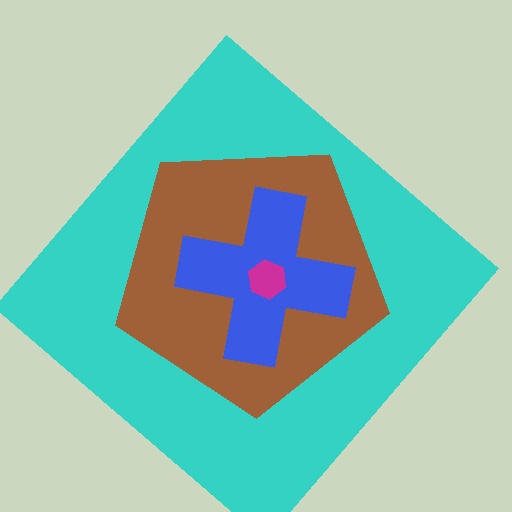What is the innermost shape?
The magenta hexagon.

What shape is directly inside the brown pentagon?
The blue cross.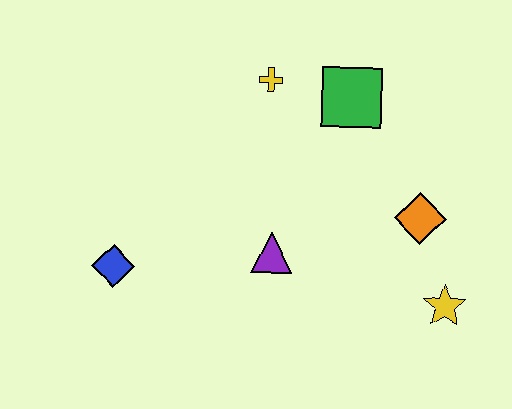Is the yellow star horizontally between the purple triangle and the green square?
No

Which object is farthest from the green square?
The blue diamond is farthest from the green square.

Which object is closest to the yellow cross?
The green square is closest to the yellow cross.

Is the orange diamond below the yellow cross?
Yes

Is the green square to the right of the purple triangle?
Yes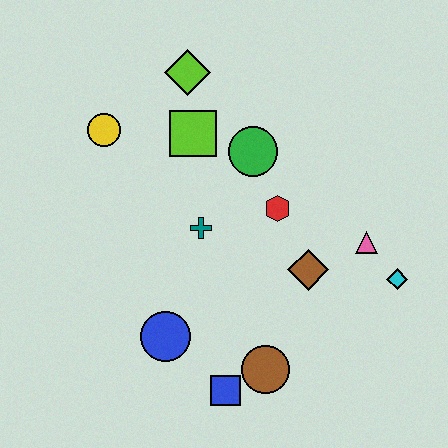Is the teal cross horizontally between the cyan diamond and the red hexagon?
No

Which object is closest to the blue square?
The brown circle is closest to the blue square.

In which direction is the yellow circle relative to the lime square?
The yellow circle is to the left of the lime square.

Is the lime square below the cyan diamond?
No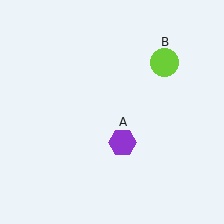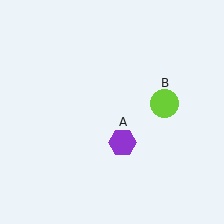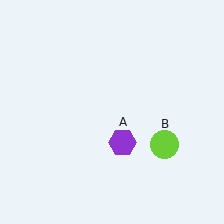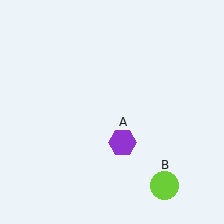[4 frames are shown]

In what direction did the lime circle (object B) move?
The lime circle (object B) moved down.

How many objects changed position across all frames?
1 object changed position: lime circle (object B).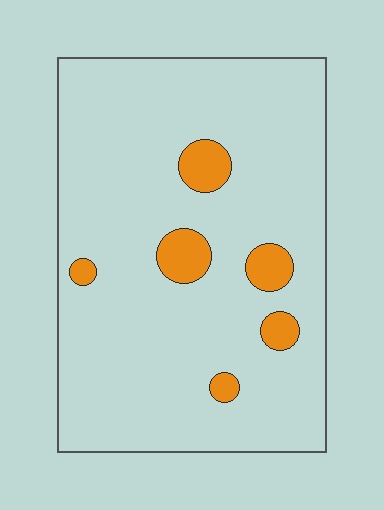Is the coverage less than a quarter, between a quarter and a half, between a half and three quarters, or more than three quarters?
Less than a quarter.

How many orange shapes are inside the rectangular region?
6.